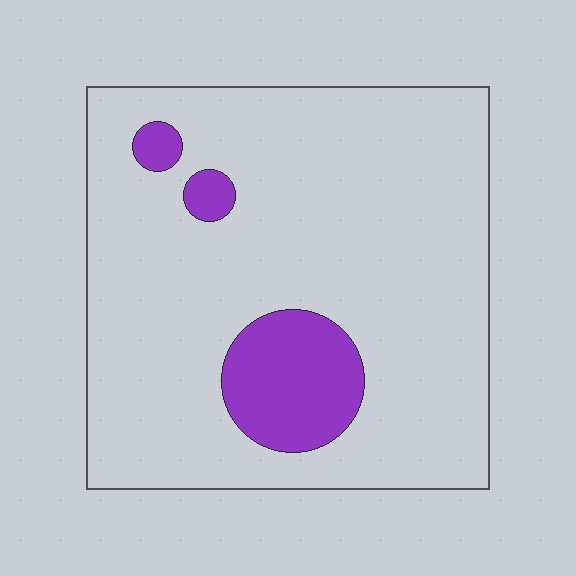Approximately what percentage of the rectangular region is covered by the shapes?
Approximately 15%.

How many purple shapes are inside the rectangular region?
3.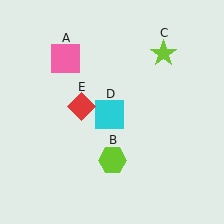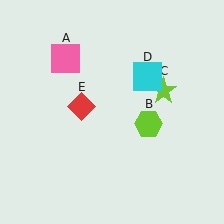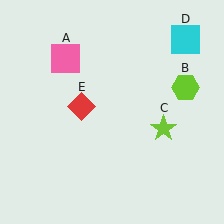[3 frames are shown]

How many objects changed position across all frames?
3 objects changed position: lime hexagon (object B), lime star (object C), cyan square (object D).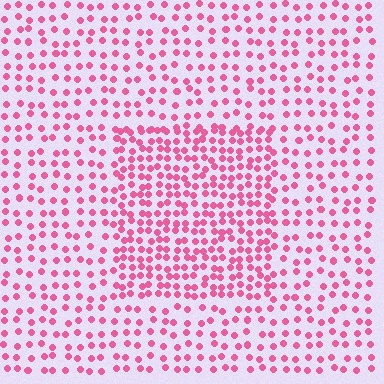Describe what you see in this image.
The image contains small pink elements arranged at two different densities. A rectangle-shaped region is visible where the elements are more densely packed than the surrounding area.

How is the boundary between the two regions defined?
The boundary is defined by a change in element density (approximately 1.8x ratio). All elements are the same color, size, and shape.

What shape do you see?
I see a rectangle.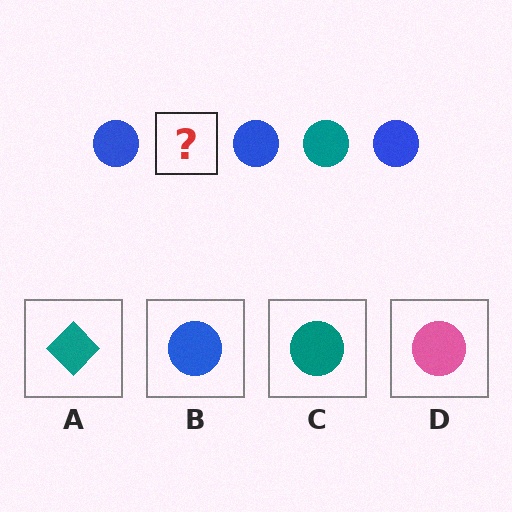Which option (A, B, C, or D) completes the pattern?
C.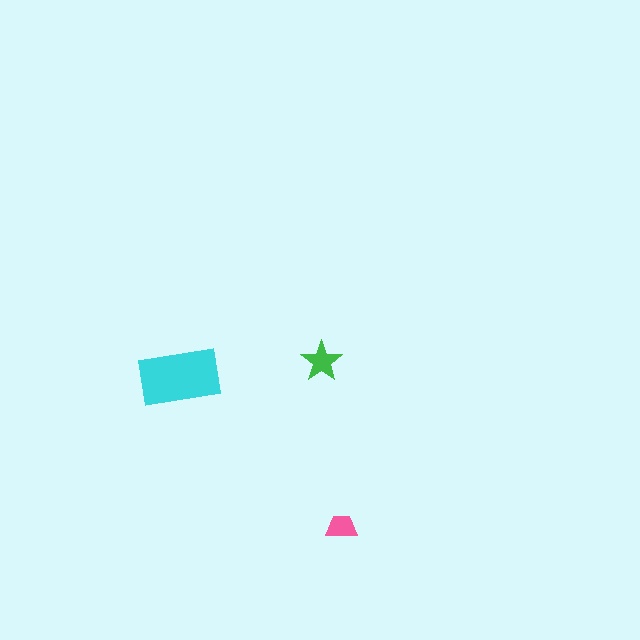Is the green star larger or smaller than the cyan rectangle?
Smaller.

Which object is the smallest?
The pink trapezoid.